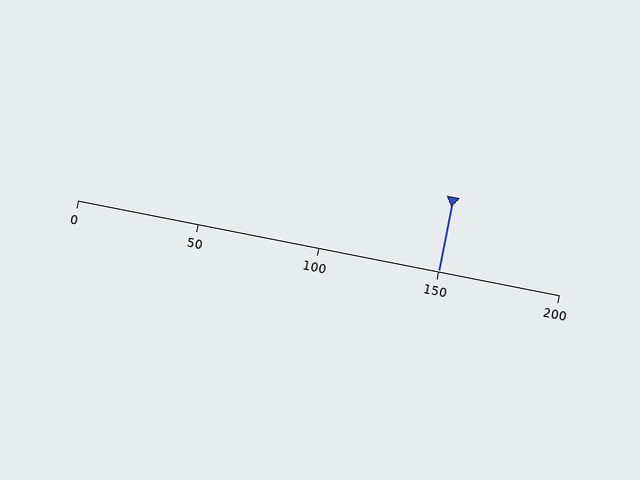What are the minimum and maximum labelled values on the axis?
The axis runs from 0 to 200.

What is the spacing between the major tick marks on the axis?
The major ticks are spaced 50 apart.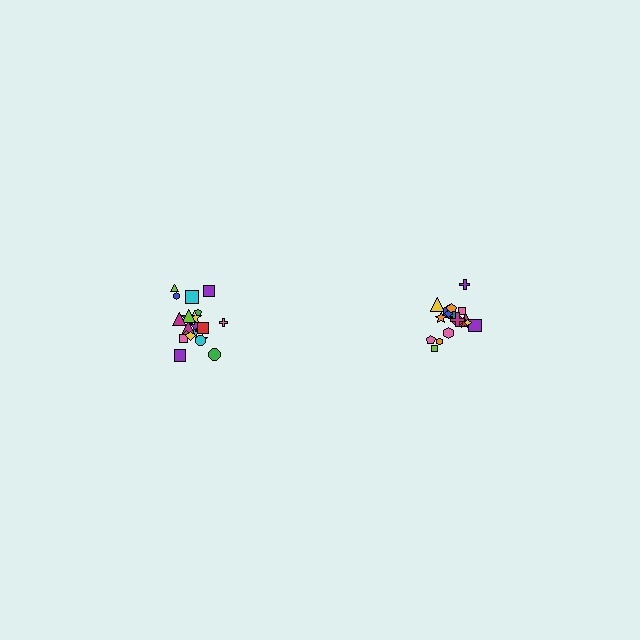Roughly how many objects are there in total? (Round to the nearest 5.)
Roughly 40 objects in total.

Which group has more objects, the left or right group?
The left group.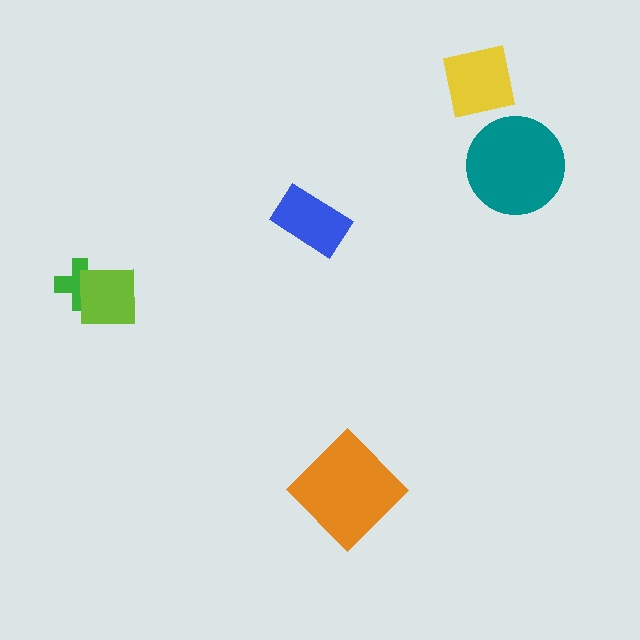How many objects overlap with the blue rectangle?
0 objects overlap with the blue rectangle.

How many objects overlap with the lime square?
1 object overlaps with the lime square.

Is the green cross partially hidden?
Yes, it is partially covered by another shape.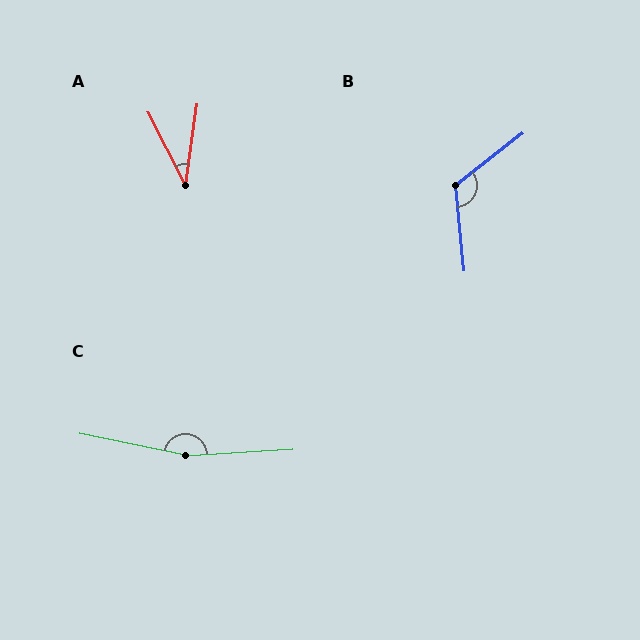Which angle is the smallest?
A, at approximately 35 degrees.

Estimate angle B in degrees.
Approximately 122 degrees.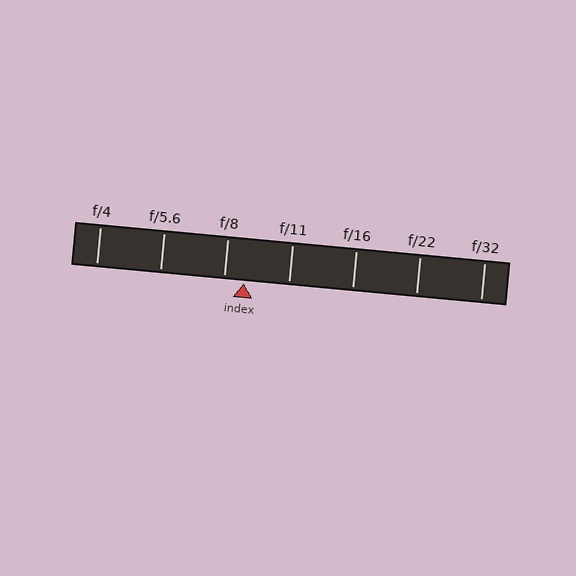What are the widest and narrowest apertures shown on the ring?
The widest aperture shown is f/4 and the narrowest is f/32.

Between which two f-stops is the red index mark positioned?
The index mark is between f/8 and f/11.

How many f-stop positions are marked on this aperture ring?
There are 7 f-stop positions marked.